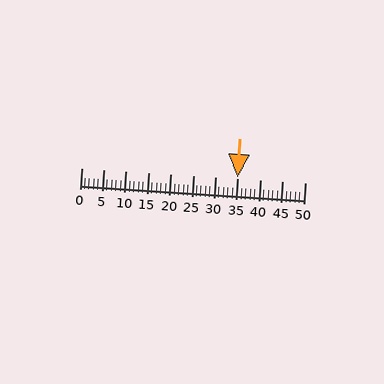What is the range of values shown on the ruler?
The ruler shows values from 0 to 50.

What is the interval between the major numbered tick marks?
The major tick marks are spaced 5 units apart.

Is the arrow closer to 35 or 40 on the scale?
The arrow is closer to 35.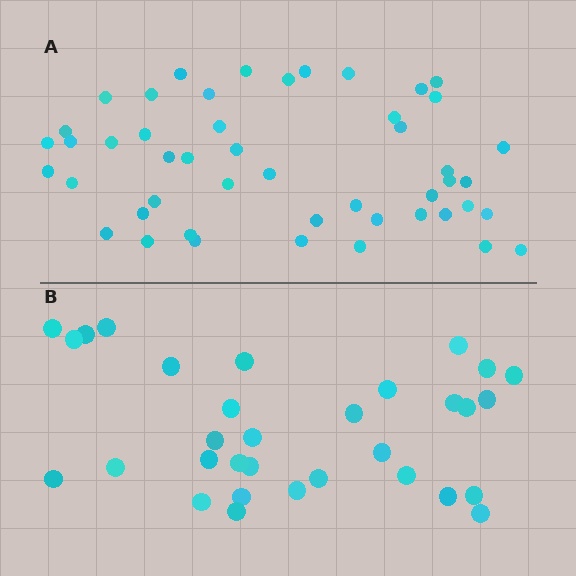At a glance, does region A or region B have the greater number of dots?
Region A (the top region) has more dots.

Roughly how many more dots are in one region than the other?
Region A has approximately 15 more dots than region B.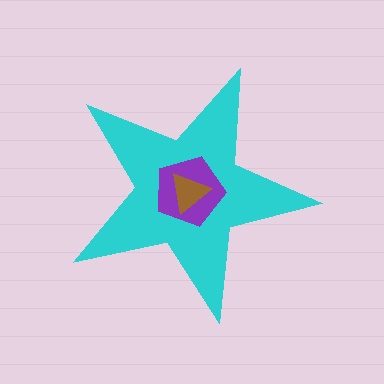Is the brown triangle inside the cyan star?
Yes.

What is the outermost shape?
The cyan star.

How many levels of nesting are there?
3.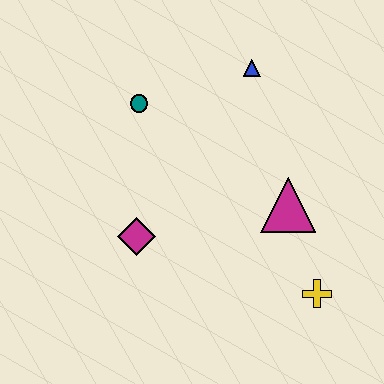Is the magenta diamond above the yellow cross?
Yes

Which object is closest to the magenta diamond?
The teal circle is closest to the magenta diamond.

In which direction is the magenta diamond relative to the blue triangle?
The magenta diamond is below the blue triangle.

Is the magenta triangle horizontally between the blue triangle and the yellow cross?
Yes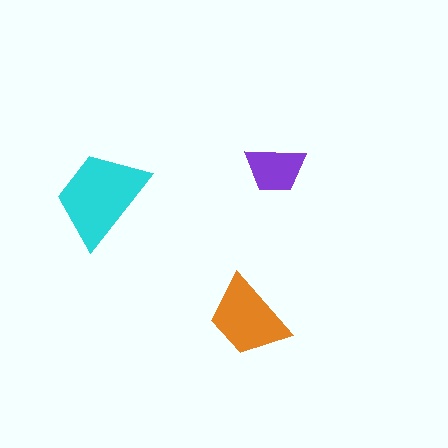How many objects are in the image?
There are 3 objects in the image.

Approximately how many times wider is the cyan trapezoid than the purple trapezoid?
About 1.5 times wider.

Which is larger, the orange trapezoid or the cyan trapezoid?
The cyan one.